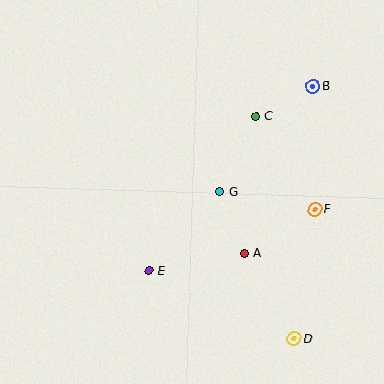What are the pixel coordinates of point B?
Point B is at (313, 86).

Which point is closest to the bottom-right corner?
Point D is closest to the bottom-right corner.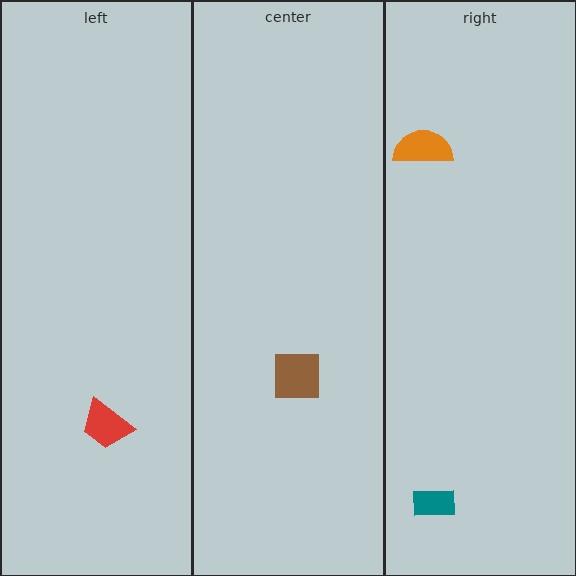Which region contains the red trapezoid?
The left region.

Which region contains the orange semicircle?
The right region.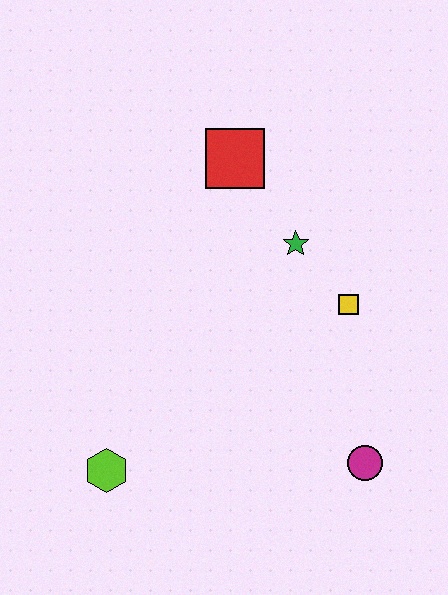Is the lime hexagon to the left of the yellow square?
Yes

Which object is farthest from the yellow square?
The lime hexagon is farthest from the yellow square.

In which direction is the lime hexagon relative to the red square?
The lime hexagon is below the red square.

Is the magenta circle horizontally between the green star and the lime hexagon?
No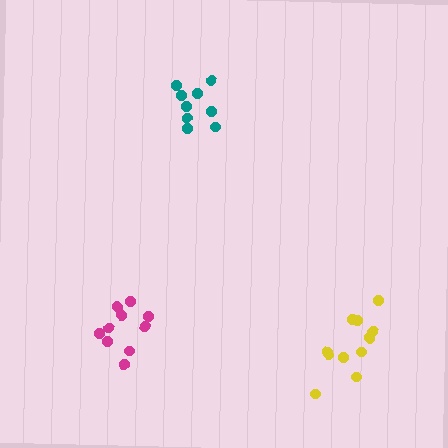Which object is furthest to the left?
The magenta cluster is leftmost.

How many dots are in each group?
Group 1: 10 dots, Group 2: 11 dots, Group 3: 9 dots (30 total).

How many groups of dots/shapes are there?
There are 3 groups.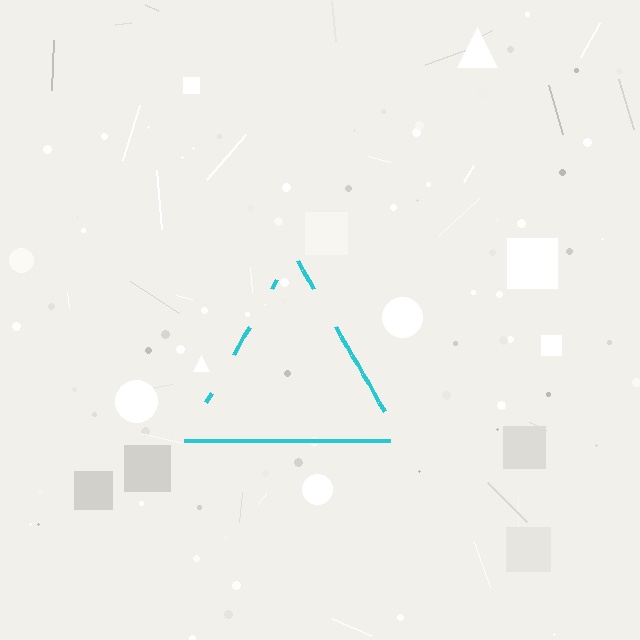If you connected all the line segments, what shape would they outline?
They would outline a triangle.